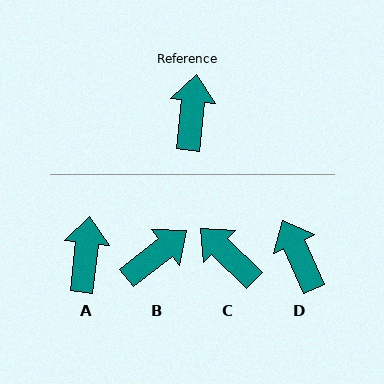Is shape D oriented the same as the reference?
No, it is off by about 31 degrees.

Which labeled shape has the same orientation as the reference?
A.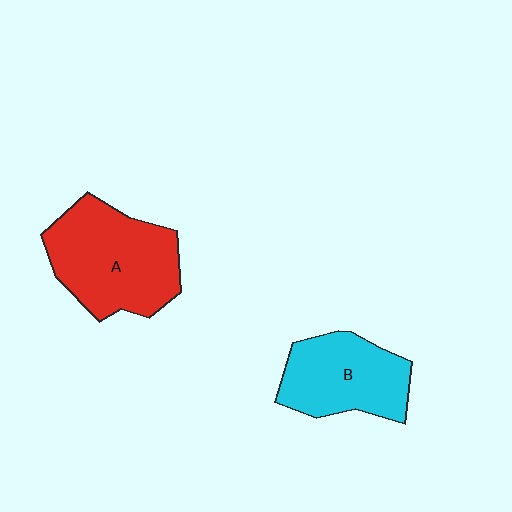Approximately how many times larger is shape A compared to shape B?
Approximately 1.3 times.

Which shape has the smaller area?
Shape B (cyan).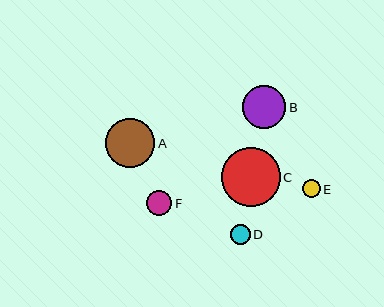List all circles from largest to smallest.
From largest to smallest: C, A, B, F, D, E.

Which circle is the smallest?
Circle E is the smallest with a size of approximately 18 pixels.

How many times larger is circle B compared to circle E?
Circle B is approximately 2.4 times the size of circle E.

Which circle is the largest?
Circle C is the largest with a size of approximately 59 pixels.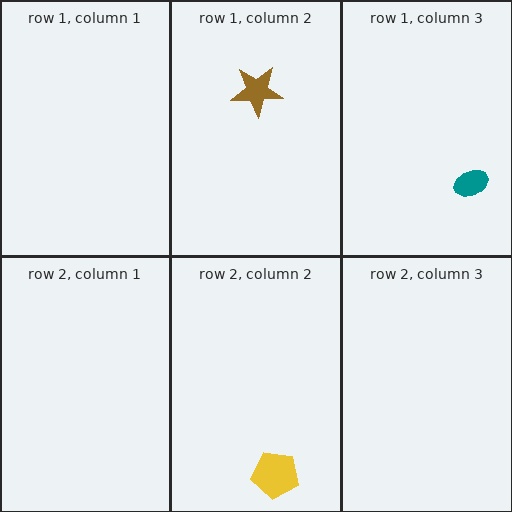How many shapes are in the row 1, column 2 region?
1.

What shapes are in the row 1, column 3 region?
The teal ellipse.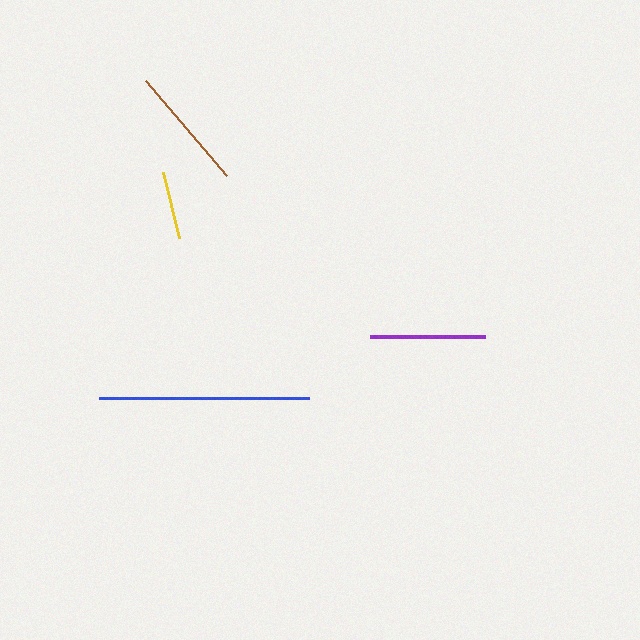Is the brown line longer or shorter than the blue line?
The blue line is longer than the brown line.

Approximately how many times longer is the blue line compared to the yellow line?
The blue line is approximately 3.1 times the length of the yellow line.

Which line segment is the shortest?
The yellow line is the shortest at approximately 68 pixels.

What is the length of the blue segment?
The blue segment is approximately 210 pixels long.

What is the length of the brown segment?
The brown segment is approximately 125 pixels long.